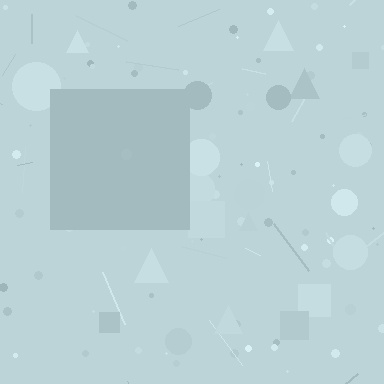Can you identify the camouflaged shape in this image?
The camouflaged shape is a square.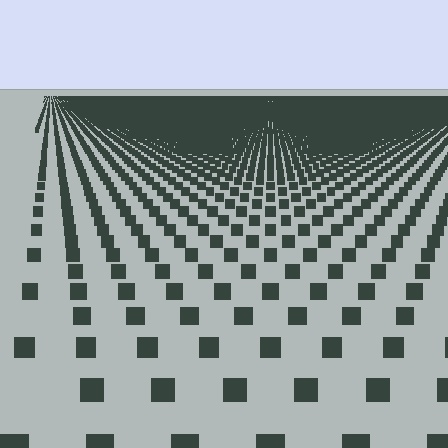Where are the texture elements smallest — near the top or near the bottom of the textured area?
Near the top.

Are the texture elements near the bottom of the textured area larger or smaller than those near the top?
Larger. Near the bottom, elements are closer to the viewer and appear at a bigger on-screen size.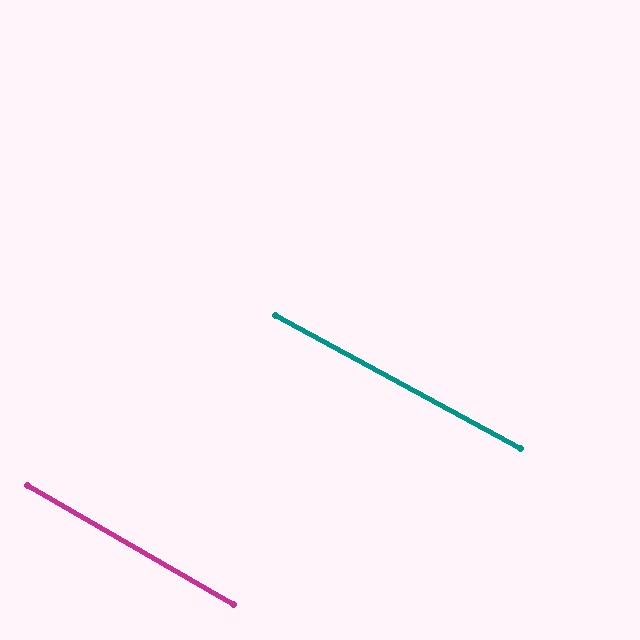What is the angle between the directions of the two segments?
Approximately 2 degrees.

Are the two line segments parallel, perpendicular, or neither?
Parallel — their directions differ by only 1.7°.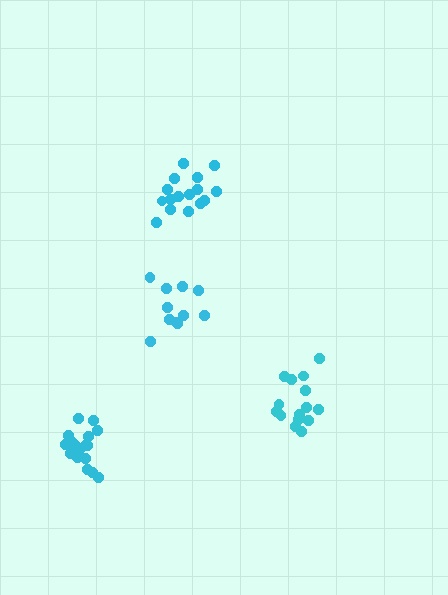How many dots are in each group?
Group 1: 16 dots, Group 2: 17 dots, Group 3: 11 dots, Group 4: 15 dots (59 total).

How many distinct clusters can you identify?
There are 4 distinct clusters.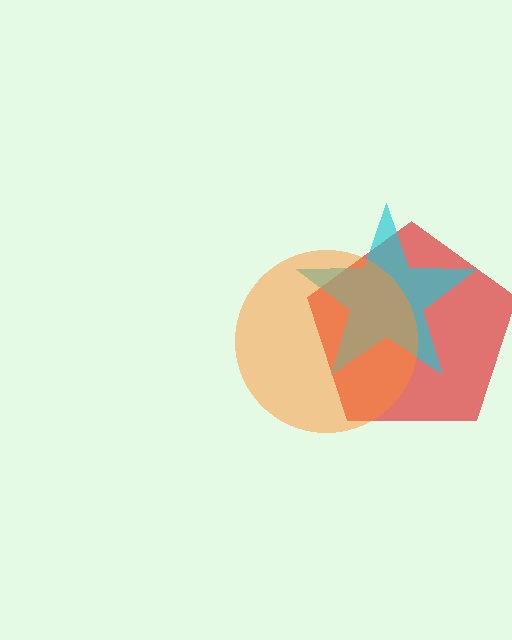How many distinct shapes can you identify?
There are 3 distinct shapes: a red pentagon, a cyan star, an orange circle.